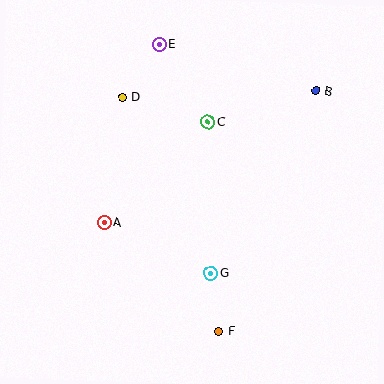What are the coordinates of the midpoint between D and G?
The midpoint between D and G is at (167, 185).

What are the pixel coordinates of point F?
Point F is at (219, 331).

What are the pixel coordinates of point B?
Point B is at (316, 91).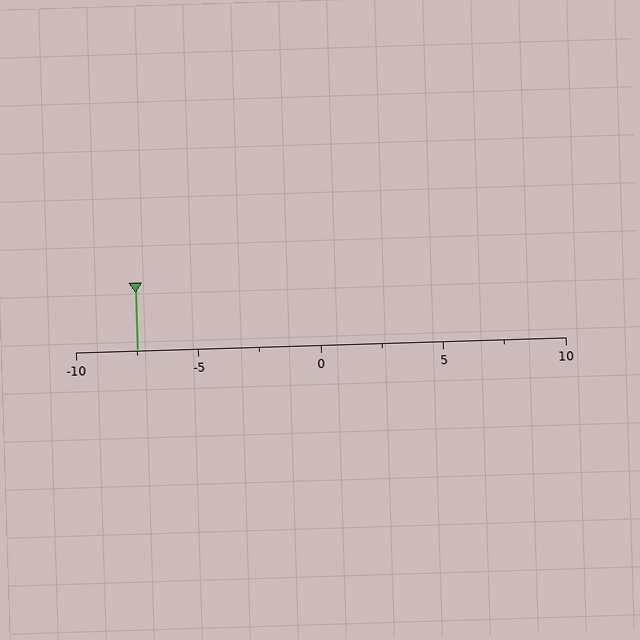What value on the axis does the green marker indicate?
The marker indicates approximately -7.5.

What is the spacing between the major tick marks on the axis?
The major ticks are spaced 5 apart.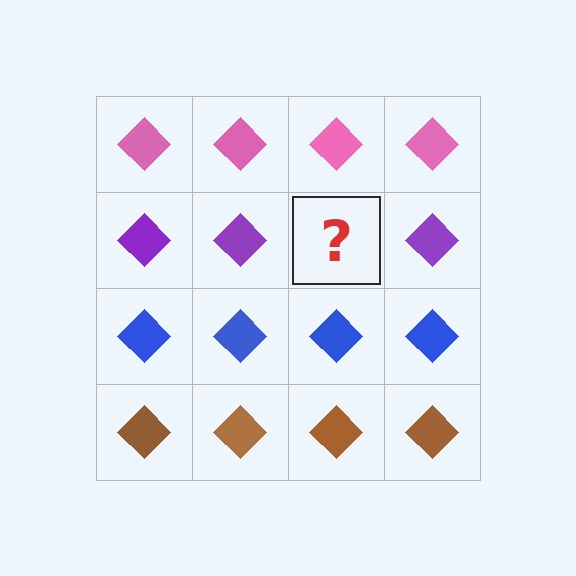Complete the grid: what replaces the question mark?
The question mark should be replaced with a purple diamond.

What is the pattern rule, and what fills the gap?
The rule is that each row has a consistent color. The gap should be filled with a purple diamond.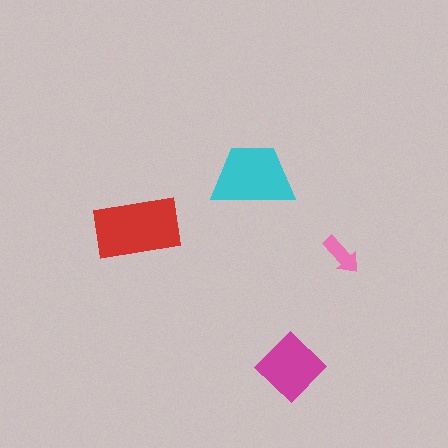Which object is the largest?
The red rectangle.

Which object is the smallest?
The pink arrow.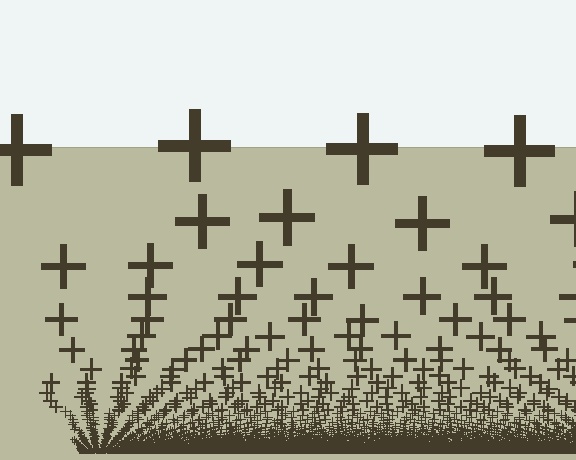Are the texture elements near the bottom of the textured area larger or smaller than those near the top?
Smaller. The gradient is inverted — elements near the bottom are smaller and denser.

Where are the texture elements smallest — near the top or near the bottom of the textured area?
Near the bottom.